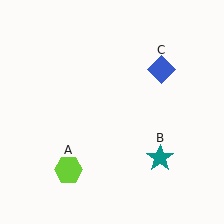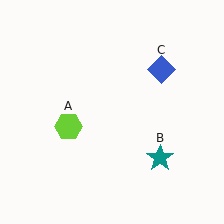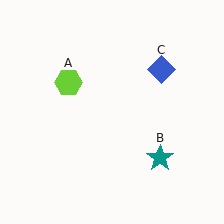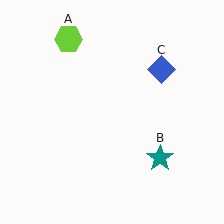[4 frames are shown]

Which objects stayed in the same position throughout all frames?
Teal star (object B) and blue diamond (object C) remained stationary.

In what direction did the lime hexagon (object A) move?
The lime hexagon (object A) moved up.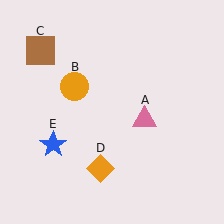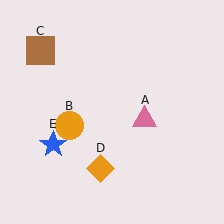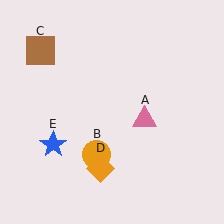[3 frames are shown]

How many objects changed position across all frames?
1 object changed position: orange circle (object B).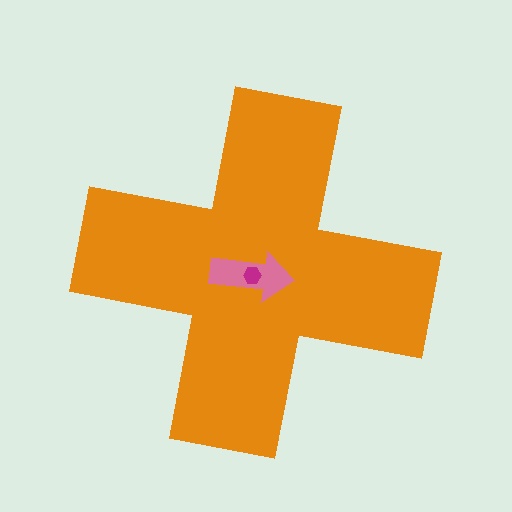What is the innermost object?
The magenta hexagon.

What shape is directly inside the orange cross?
The pink arrow.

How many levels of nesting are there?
3.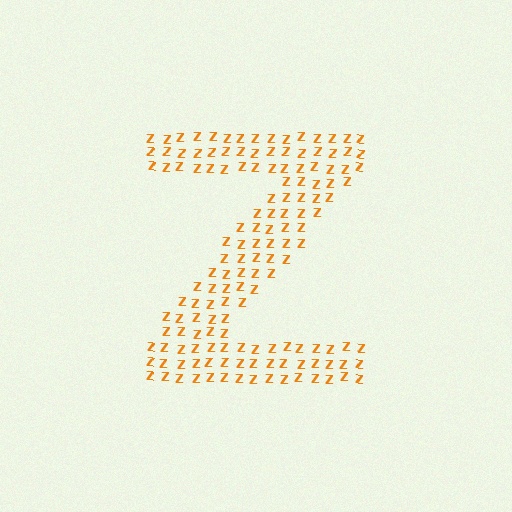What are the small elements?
The small elements are letter Z's.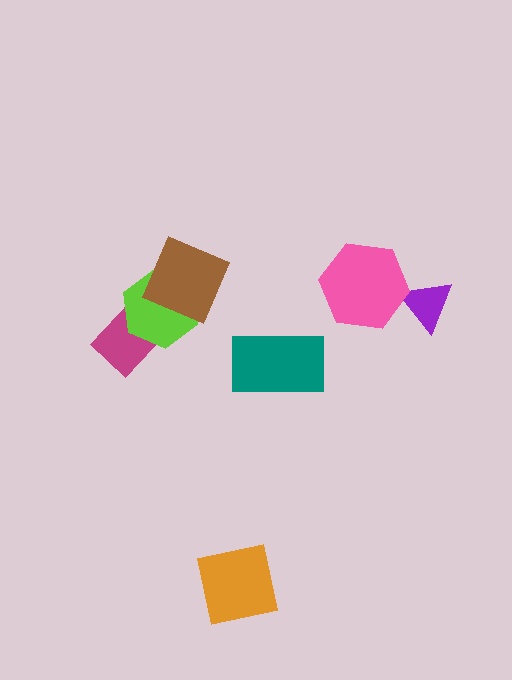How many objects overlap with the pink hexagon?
1 object overlaps with the pink hexagon.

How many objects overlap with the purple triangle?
1 object overlaps with the purple triangle.